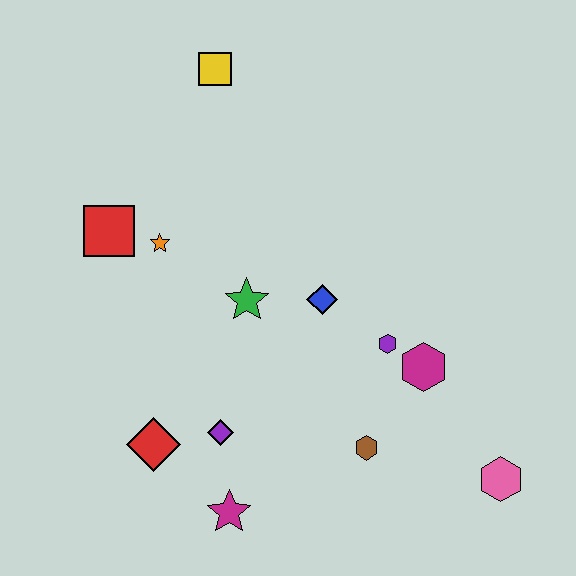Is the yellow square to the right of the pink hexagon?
No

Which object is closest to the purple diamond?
The red diamond is closest to the purple diamond.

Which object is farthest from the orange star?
The pink hexagon is farthest from the orange star.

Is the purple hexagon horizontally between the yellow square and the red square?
No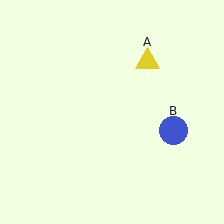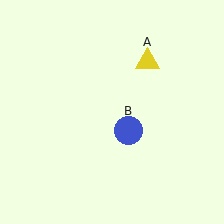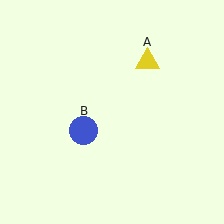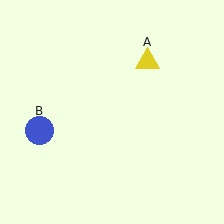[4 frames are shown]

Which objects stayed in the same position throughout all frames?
Yellow triangle (object A) remained stationary.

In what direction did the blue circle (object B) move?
The blue circle (object B) moved left.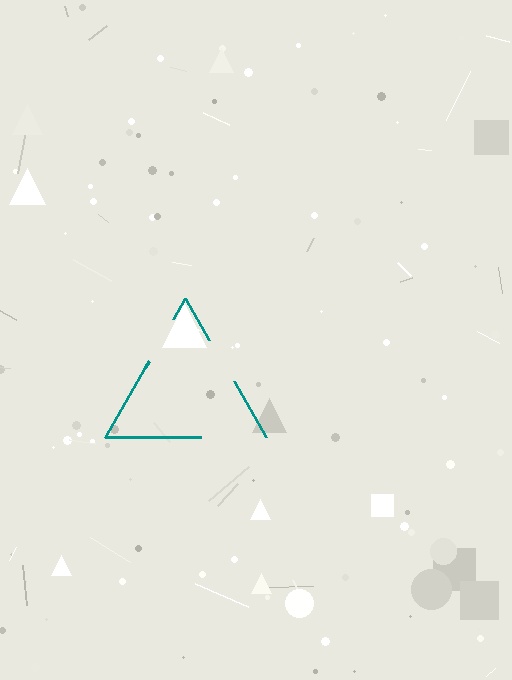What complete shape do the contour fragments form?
The contour fragments form a triangle.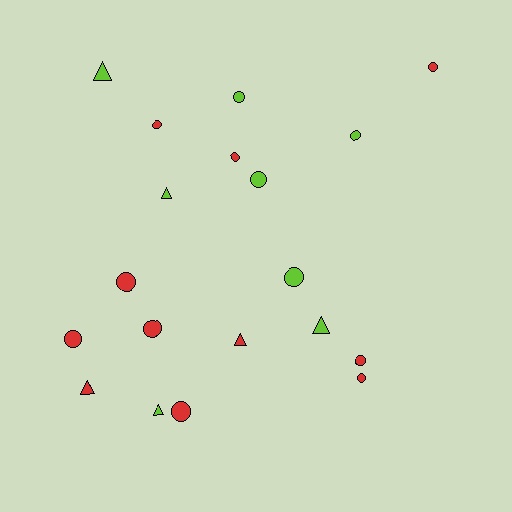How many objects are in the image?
There are 19 objects.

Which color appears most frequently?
Red, with 11 objects.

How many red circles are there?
There are 9 red circles.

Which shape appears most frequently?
Circle, with 13 objects.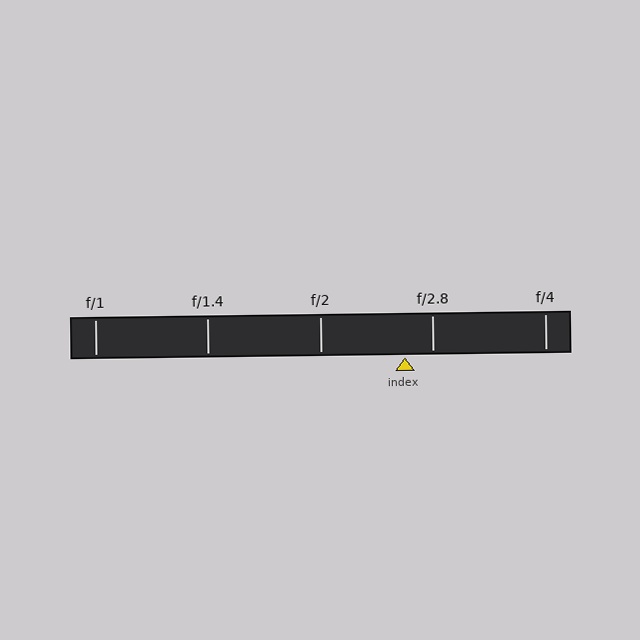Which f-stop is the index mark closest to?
The index mark is closest to f/2.8.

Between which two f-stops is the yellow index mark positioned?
The index mark is between f/2 and f/2.8.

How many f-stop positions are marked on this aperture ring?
There are 5 f-stop positions marked.